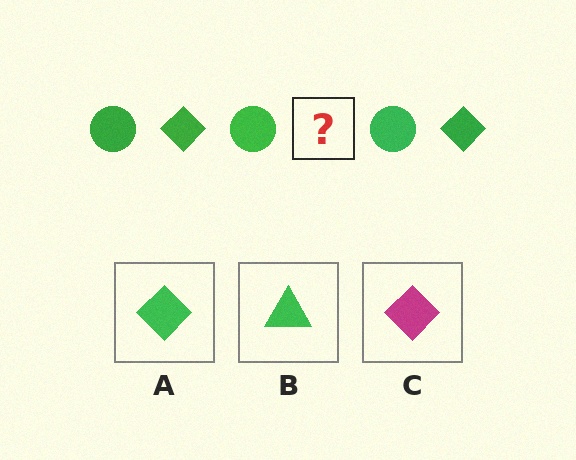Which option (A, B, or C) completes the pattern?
A.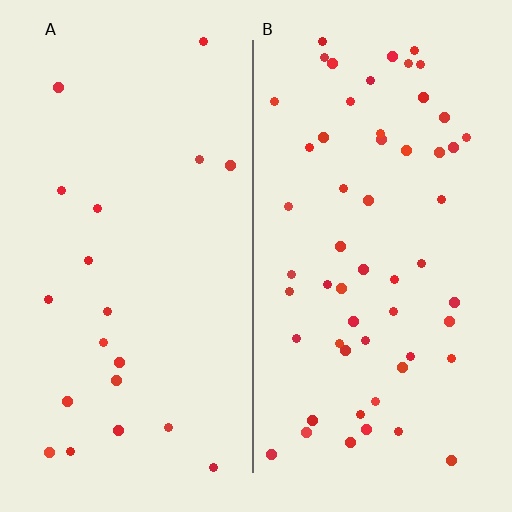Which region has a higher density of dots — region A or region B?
B (the right).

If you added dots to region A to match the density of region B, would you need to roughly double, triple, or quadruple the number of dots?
Approximately triple.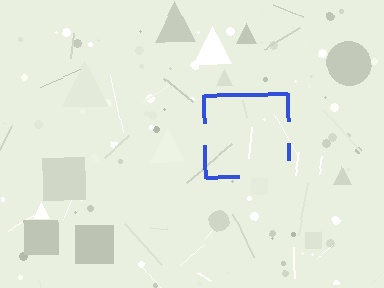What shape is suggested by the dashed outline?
The dashed outline suggests a square.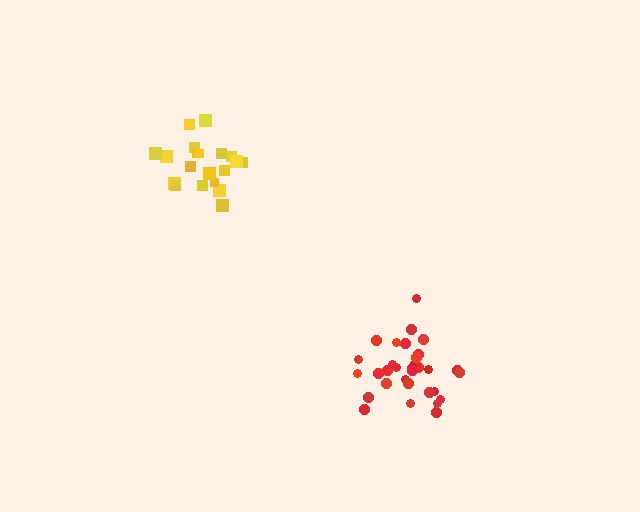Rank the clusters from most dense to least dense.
red, yellow.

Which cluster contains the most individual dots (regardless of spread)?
Red (32).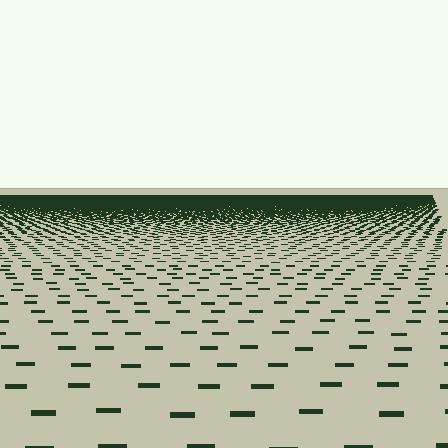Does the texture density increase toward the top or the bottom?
Density increases toward the top.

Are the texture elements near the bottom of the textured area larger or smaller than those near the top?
Larger. Near the bottom, elements are closer to the viewer and appear at a bigger on-screen size.